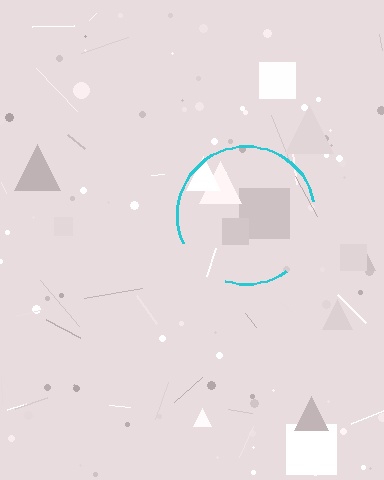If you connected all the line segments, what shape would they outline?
They would outline a circle.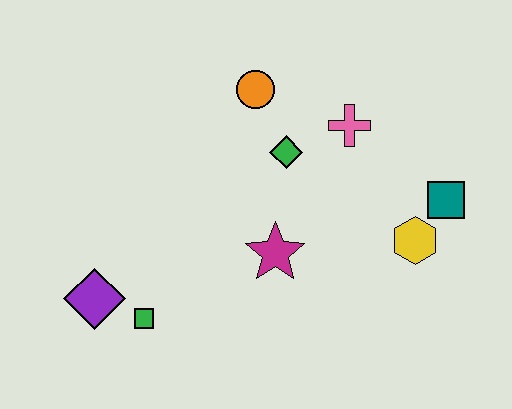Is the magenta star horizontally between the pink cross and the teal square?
No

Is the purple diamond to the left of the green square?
Yes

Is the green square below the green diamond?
Yes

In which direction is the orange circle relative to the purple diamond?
The orange circle is above the purple diamond.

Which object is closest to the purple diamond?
The green square is closest to the purple diamond.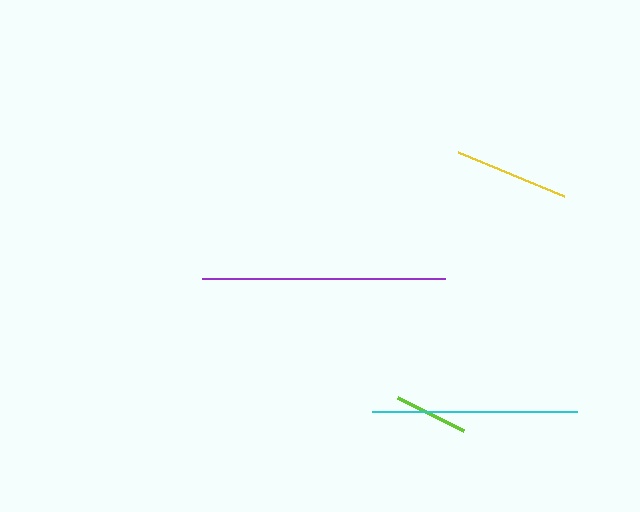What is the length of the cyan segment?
The cyan segment is approximately 205 pixels long.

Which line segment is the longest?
The purple line is the longest at approximately 243 pixels.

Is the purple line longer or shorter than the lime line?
The purple line is longer than the lime line.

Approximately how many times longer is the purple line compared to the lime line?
The purple line is approximately 3.3 times the length of the lime line.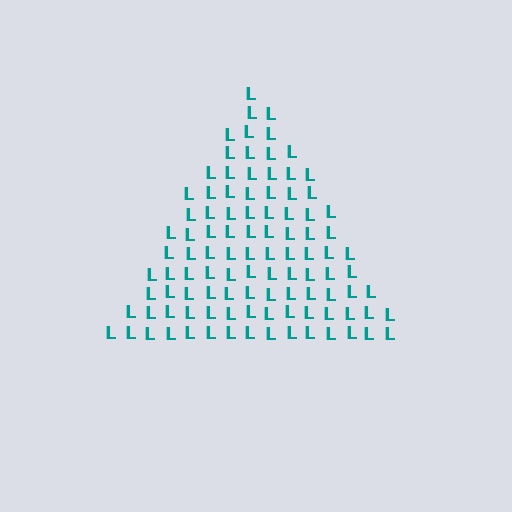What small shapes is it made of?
It is made of small letter L's.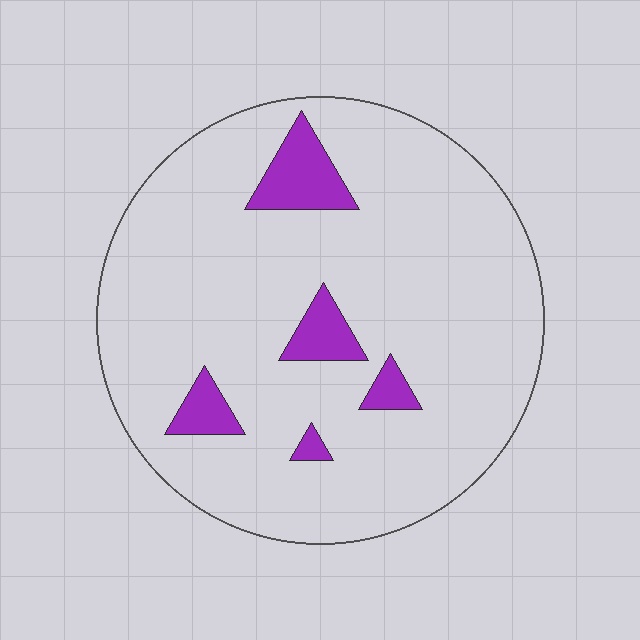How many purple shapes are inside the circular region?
5.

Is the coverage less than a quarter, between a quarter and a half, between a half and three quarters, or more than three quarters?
Less than a quarter.